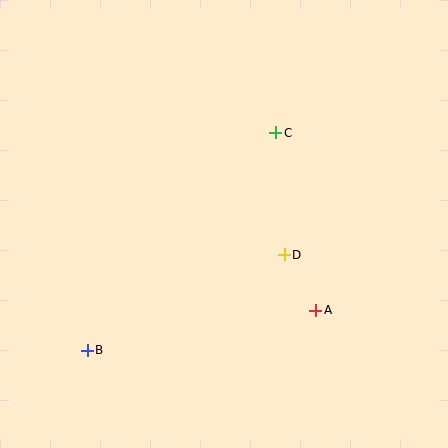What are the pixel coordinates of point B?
Point B is at (87, 350).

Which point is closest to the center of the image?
Point D at (284, 255) is closest to the center.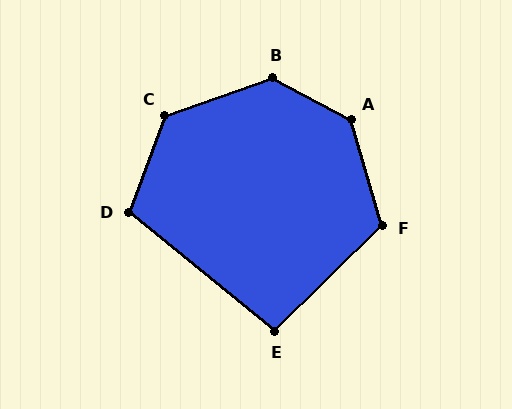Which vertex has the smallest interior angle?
E, at approximately 96 degrees.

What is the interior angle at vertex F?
Approximately 118 degrees (obtuse).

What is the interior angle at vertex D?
Approximately 109 degrees (obtuse).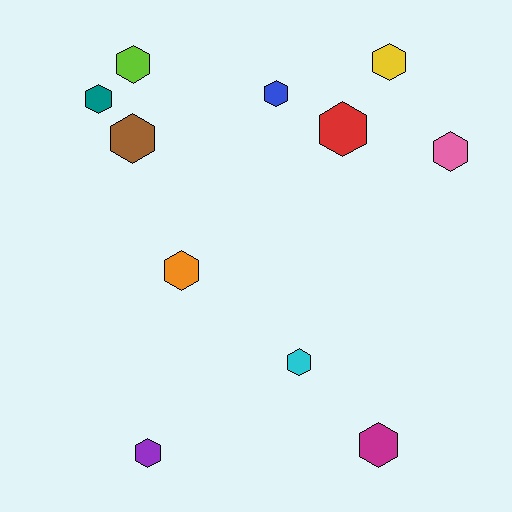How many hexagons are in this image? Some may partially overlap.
There are 11 hexagons.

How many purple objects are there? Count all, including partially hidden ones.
There is 1 purple object.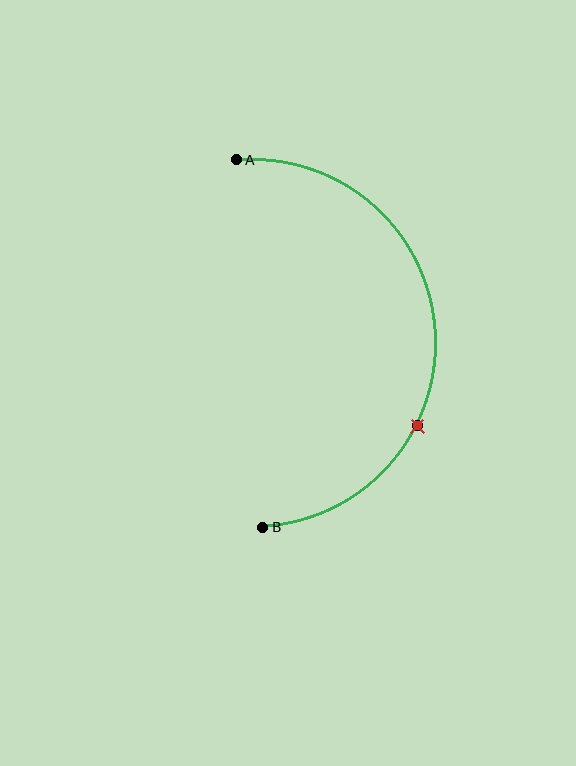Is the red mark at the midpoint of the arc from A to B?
No. The red mark lies on the arc but is closer to endpoint B. The arc midpoint would be at the point on the curve equidistant along the arc from both A and B.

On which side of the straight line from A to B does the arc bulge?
The arc bulges to the right of the straight line connecting A and B.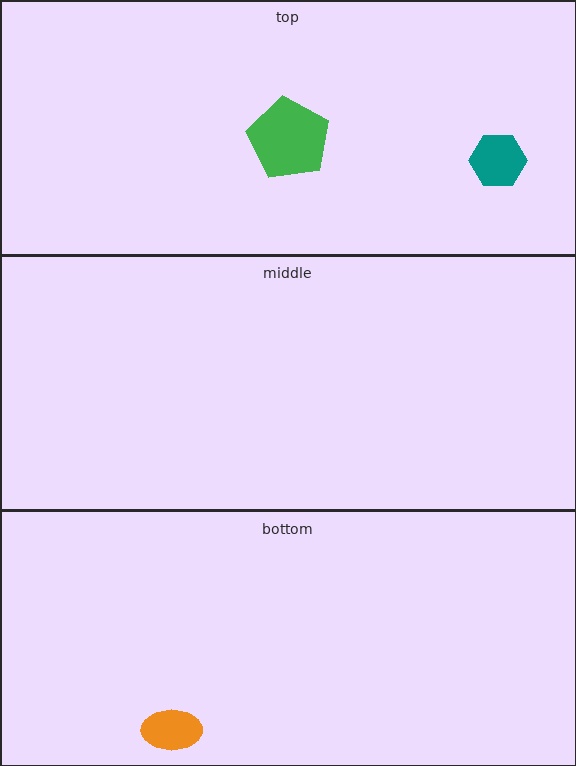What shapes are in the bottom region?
The orange ellipse.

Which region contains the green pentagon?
The top region.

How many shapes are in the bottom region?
1.